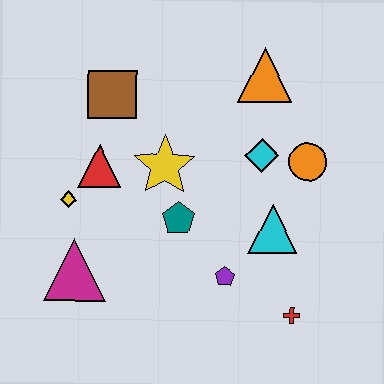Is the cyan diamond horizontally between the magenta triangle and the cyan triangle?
Yes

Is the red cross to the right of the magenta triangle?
Yes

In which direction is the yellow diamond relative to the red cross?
The yellow diamond is to the left of the red cross.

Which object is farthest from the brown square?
The red cross is farthest from the brown square.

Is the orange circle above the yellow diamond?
Yes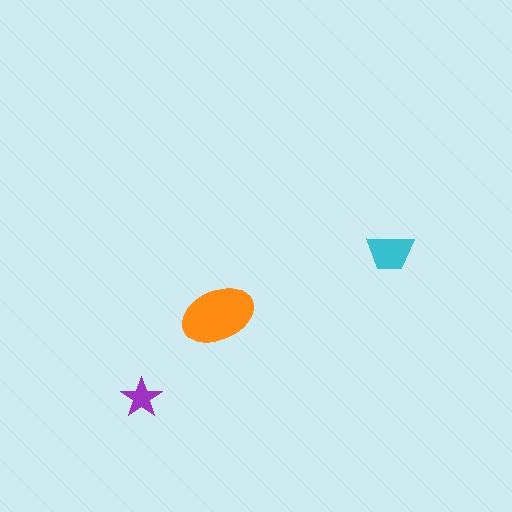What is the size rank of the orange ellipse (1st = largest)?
1st.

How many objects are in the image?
There are 3 objects in the image.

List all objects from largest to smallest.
The orange ellipse, the cyan trapezoid, the purple star.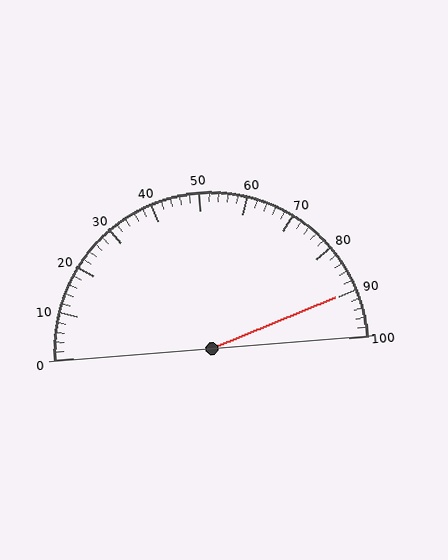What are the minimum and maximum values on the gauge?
The gauge ranges from 0 to 100.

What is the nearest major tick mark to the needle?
The nearest major tick mark is 90.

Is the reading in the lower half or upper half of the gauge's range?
The reading is in the upper half of the range (0 to 100).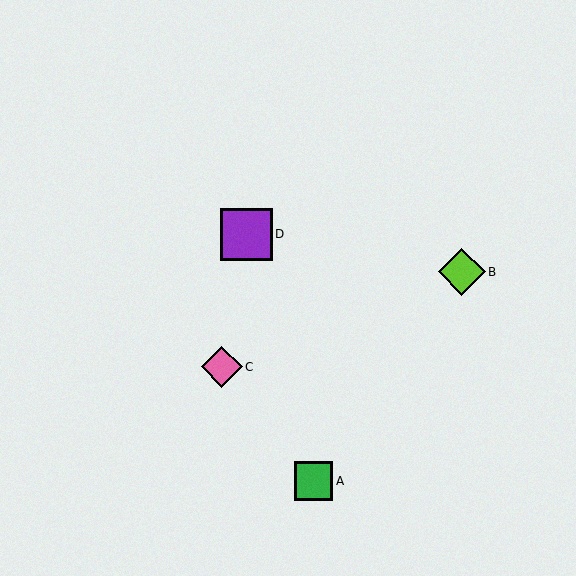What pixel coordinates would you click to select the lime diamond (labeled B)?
Click at (462, 272) to select the lime diamond B.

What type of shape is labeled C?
Shape C is a pink diamond.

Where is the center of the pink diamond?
The center of the pink diamond is at (222, 367).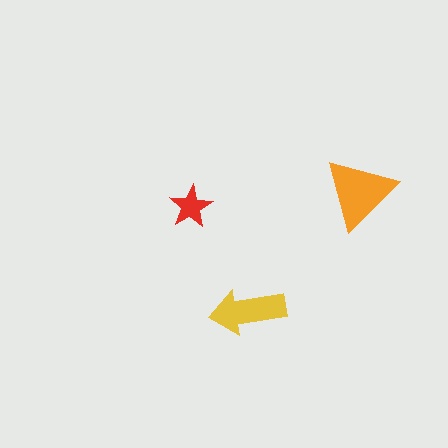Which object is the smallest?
The red star.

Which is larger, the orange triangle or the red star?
The orange triangle.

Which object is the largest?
The orange triangle.